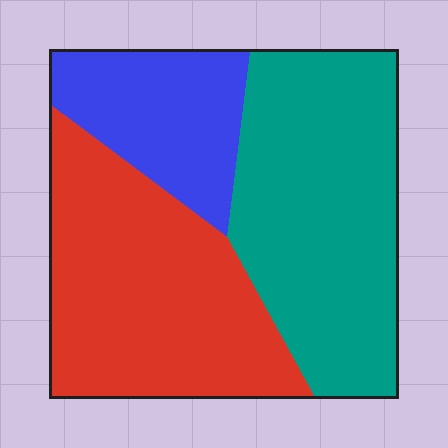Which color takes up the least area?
Blue, at roughly 20%.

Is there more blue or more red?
Red.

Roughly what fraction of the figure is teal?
Teal takes up between a quarter and a half of the figure.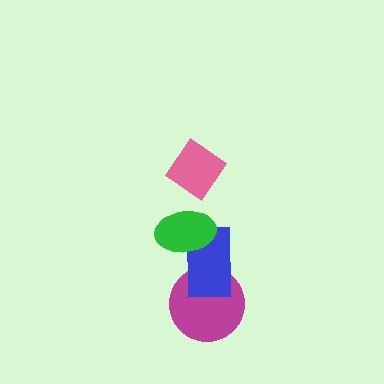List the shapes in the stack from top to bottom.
From top to bottom: the pink diamond, the green ellipse, the blue rectangle, the magenta circle.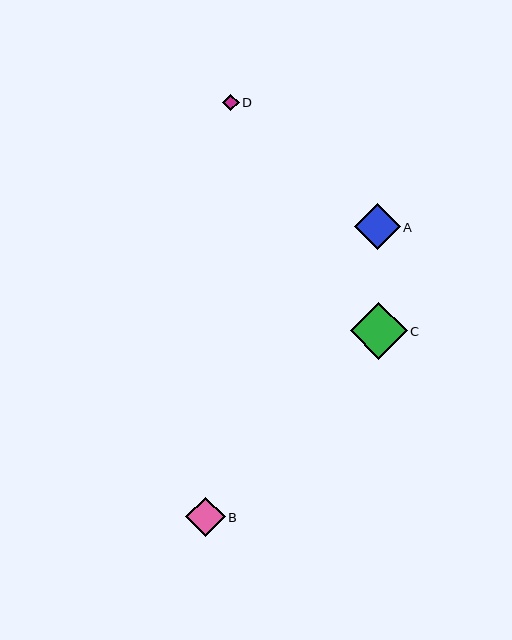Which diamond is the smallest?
Diamond D is the smallest with a size of approximately 16 pixels.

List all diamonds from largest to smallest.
From largest to smallest: C, A, B, D.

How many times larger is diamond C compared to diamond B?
Diamond C is approximately 1.4 times the size of diamond B.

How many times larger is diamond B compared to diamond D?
Diamond B is approximately 2.4 times the size of diamond D.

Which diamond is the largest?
Diamond C is the largest with a size of approximately 57 pixels.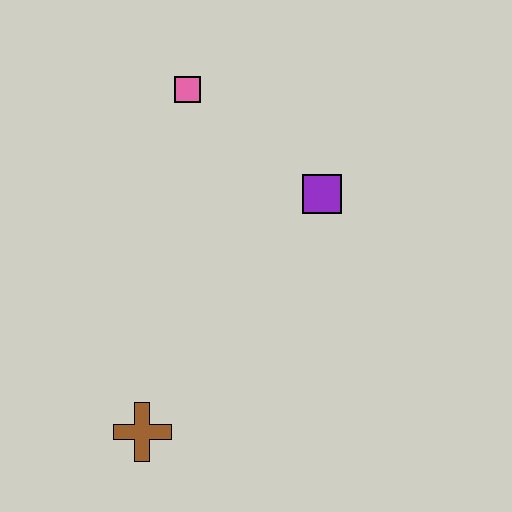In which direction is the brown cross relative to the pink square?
The brown cross is below the pink square.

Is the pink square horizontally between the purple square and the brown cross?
Yes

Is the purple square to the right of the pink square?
Yes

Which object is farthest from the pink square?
The brown cross is farthest from the pink square.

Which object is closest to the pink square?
The purple square is closest to the pink square.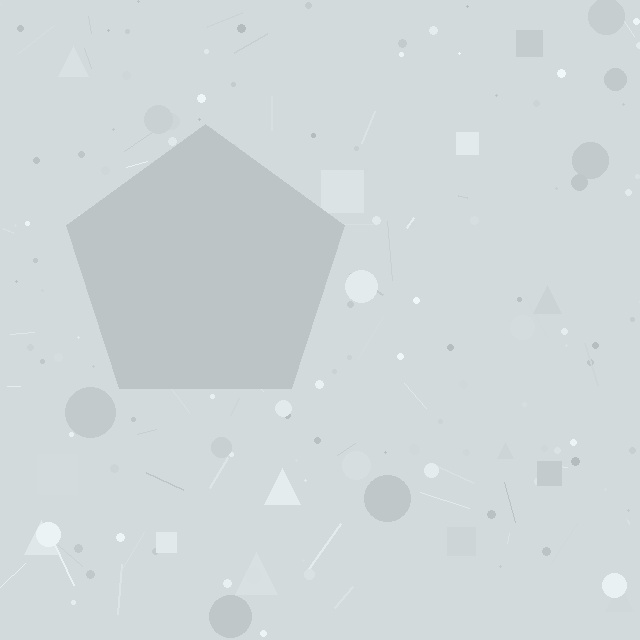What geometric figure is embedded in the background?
A pentagon is embedded in the background.